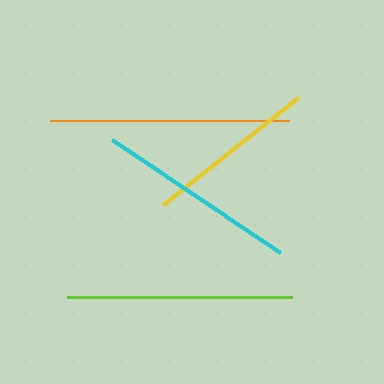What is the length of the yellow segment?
The yellow segment is approximately 172 pixels long.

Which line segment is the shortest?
The yellow line is the shortest at approximately 172 pixels.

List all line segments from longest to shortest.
From longest to shortest: orange, lime, cyan, yellow.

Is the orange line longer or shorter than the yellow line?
The orange line is longer than the yellow line.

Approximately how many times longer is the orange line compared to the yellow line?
The orange line is approximately 1.4 times the length of the yellow line.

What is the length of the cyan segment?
The cyan segment is approximately 202 pixels long.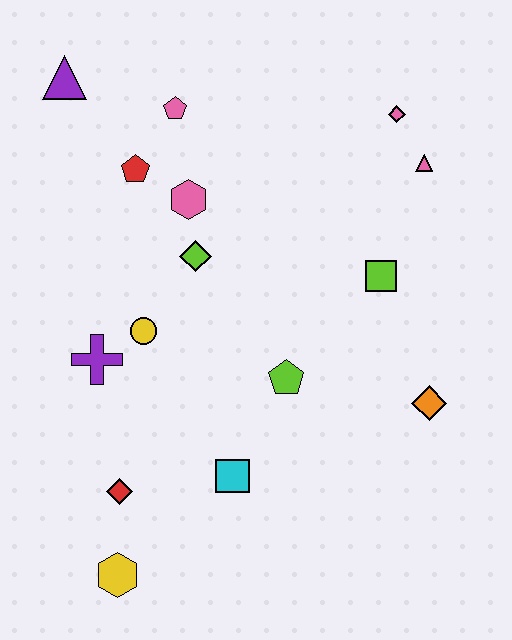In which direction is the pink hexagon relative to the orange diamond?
The pink hexagon is to the left of the orange diamond.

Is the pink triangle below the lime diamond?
No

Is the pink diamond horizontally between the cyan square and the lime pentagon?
No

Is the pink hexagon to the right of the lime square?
No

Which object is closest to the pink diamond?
The pink triangle is closest to the pink diamond.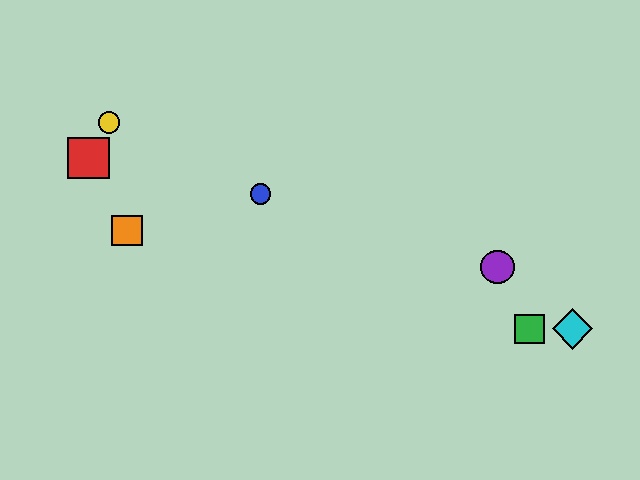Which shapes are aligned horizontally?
The green square, the cyan diamond are aligned horizontally.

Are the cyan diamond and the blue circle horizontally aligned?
No, the cyan diamond is at y≈329 and the blue circle is at y≈194.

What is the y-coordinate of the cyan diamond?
The cyan diamond is at y≈329.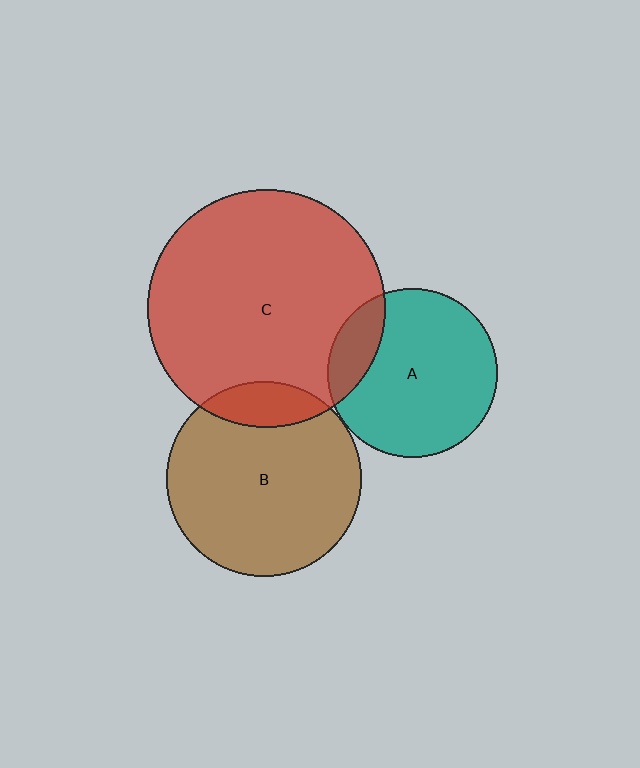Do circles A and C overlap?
Yes.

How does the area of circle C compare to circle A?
Approximately 2.0 times.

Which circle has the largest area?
Circle C (red).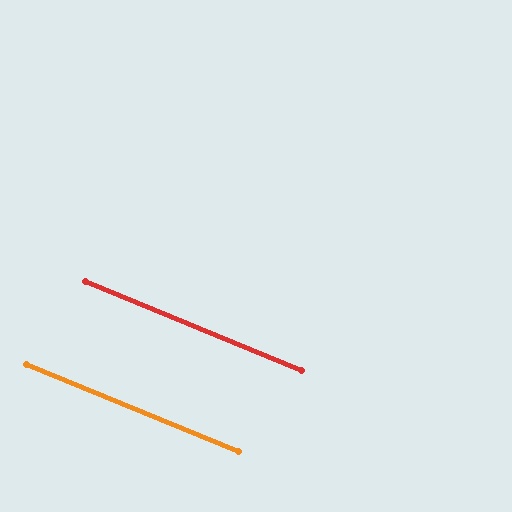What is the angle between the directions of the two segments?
Approximately 0 degrees.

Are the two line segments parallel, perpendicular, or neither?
Parallel — their directions differ by only 0.1°.